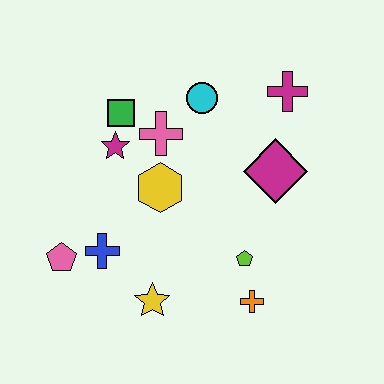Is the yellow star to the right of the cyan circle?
No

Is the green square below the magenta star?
No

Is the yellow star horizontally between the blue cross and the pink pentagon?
No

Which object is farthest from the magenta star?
The orange cross is farthest from the magenta star.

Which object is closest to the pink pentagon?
The blue cross is closest to the pink pentagon.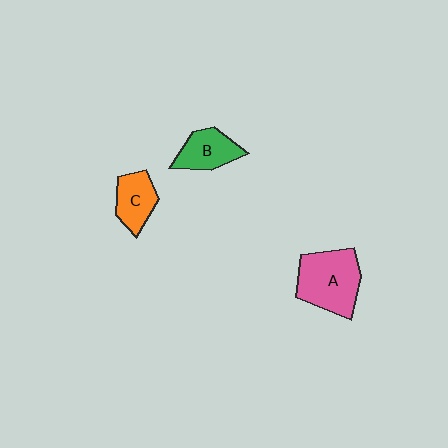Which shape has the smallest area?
Shape C (orange).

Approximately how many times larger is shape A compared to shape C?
Approximately 1.8 times.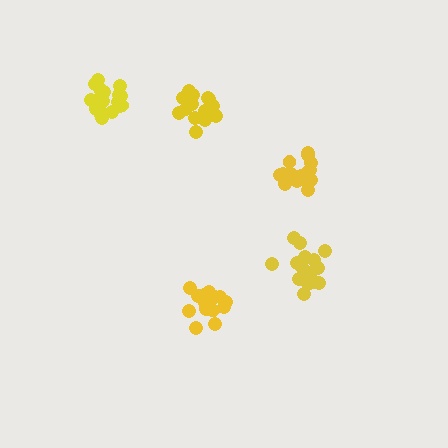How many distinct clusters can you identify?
There are 5 distinct clusters.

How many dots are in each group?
Group 1: 16 dots, Group 2: 17 dots, Group 3: 14 dots, Group 4: 18 dots, Group 5: 19 dots (84 total).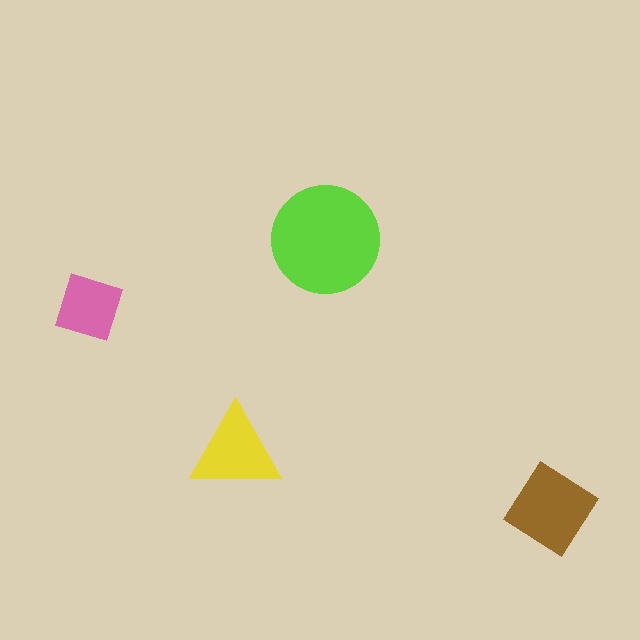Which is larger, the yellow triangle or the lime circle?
The lime circle.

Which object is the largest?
The lime circle.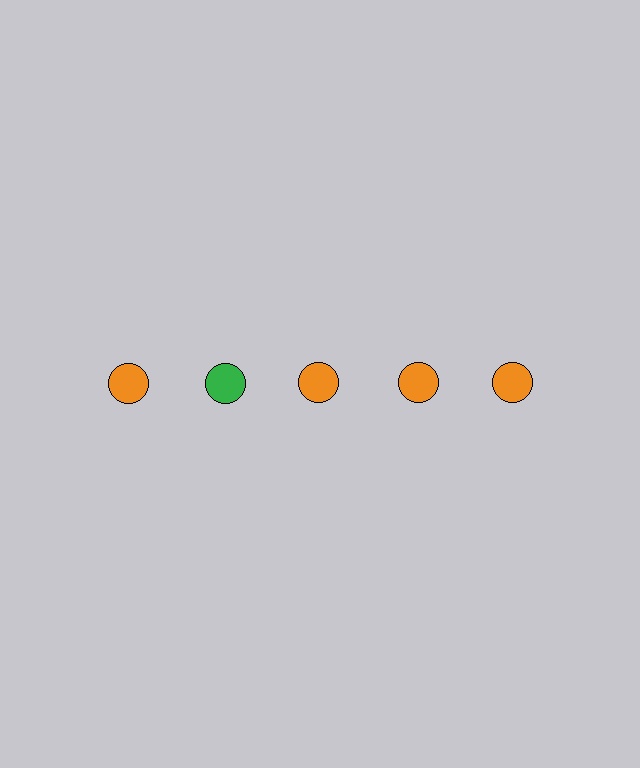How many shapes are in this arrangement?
There are 5 shapes arranged in a grid pattern.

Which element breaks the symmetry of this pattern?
The green circle in the top row, second from left column breaks the symmetry. All other shapes are orange circles.